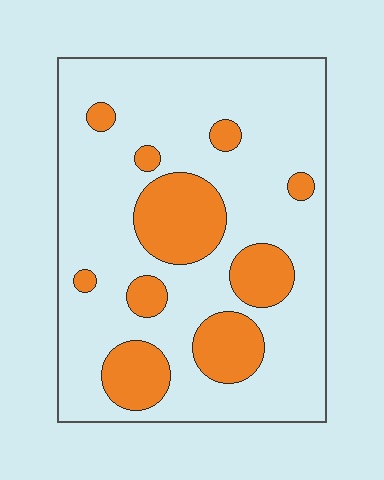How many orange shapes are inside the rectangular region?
10.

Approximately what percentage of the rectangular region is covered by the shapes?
Approximately 25%.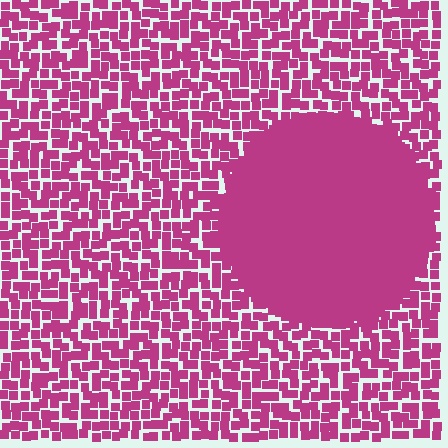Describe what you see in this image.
The image contains small magenta elements arranged at two different densities. A circle-shaped region is visible where the elements are more densely packed than the surrounding area.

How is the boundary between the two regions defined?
The boundary is defined by a change in element density (approximately 2.5x ratio). All elements are the same color, size, and shape.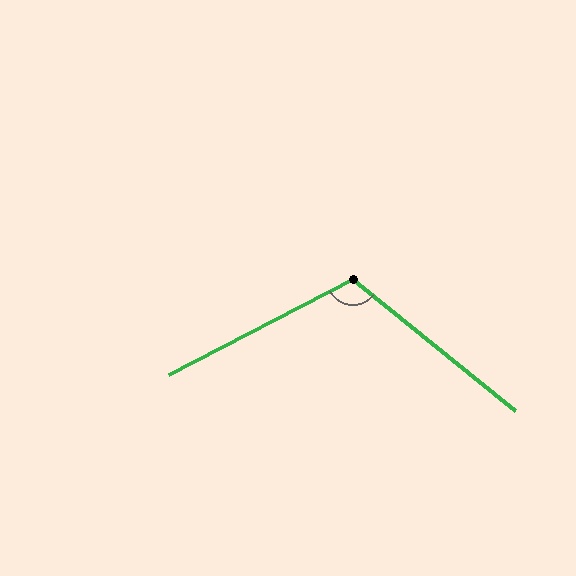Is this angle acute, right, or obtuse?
It is obtuse.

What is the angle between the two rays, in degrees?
Approximately 114 degrees.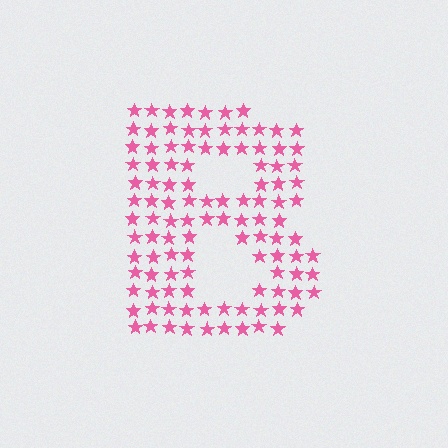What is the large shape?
The large shape is the letter B.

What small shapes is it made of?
It is made of small stars.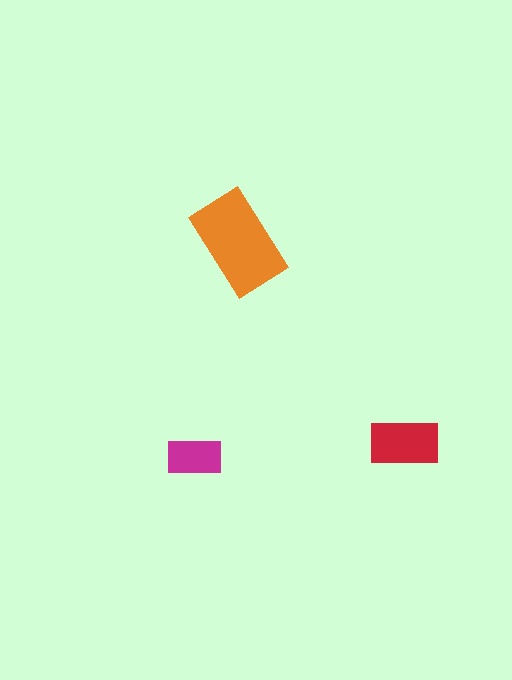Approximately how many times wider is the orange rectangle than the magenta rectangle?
About 2 times wider.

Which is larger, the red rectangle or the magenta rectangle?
The red one.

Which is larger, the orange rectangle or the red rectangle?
The orange one.